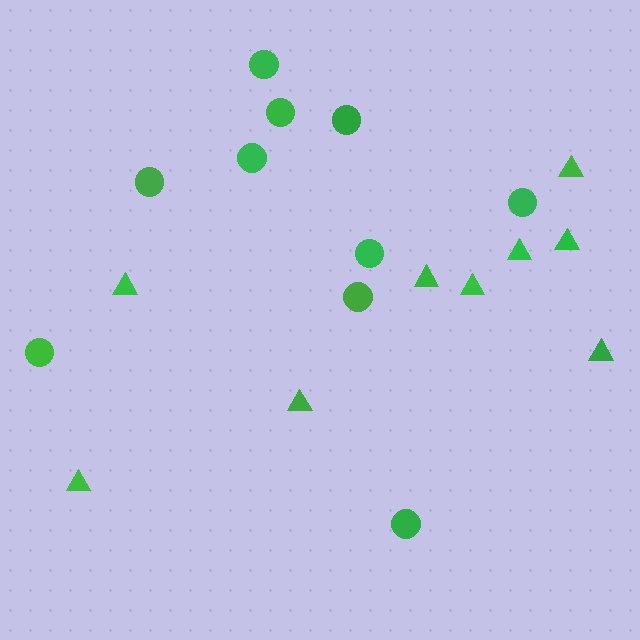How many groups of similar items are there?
There are 2 groups: one group of triangles (9) and one group of circles (10).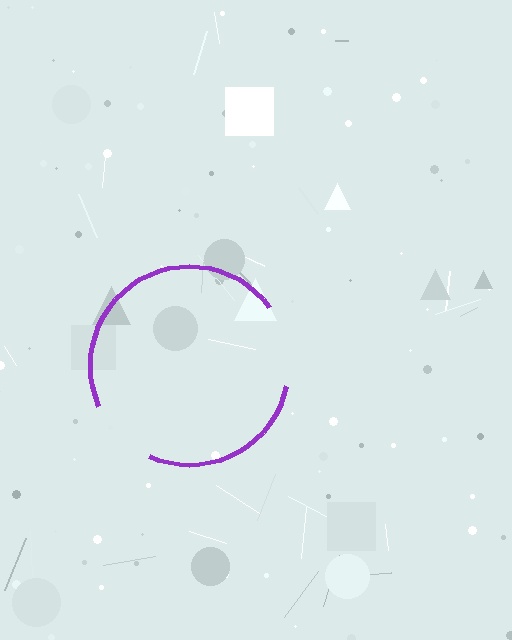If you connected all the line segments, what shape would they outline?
They would outline a circle.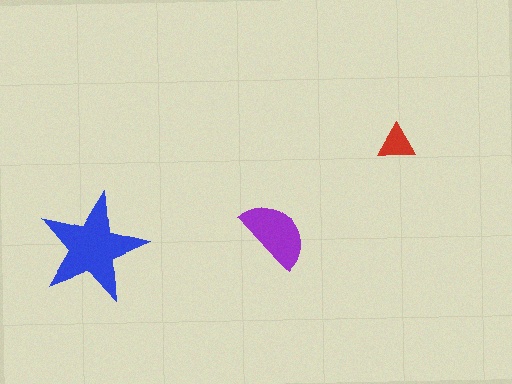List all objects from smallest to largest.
The red triangle, the purple semicircle, the blue star.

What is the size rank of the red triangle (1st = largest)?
3rd.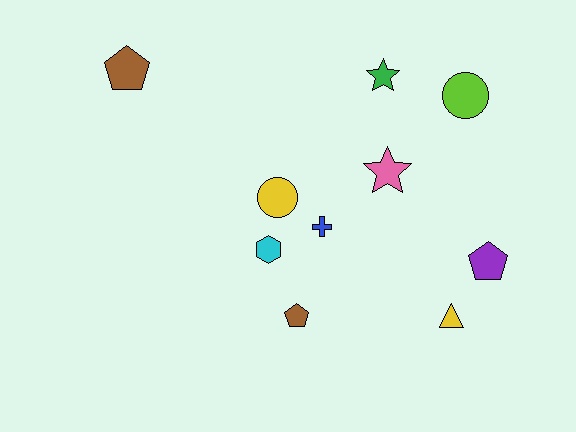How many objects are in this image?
There are 10 objects.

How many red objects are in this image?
There are no red objects.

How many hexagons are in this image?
There is 1 hexagon.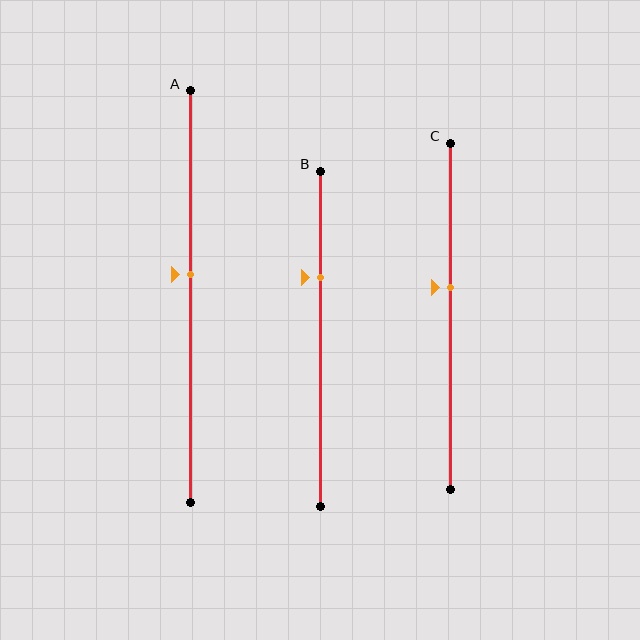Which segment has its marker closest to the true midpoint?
Segment A has its marker closest to the true midpoint.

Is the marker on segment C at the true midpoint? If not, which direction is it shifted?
No, the marker on segment C is shifted upward by about 9% of the segment length.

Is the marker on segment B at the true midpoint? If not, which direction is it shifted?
No, the marker on segment B is shifted upward by about 18% of the segment length.